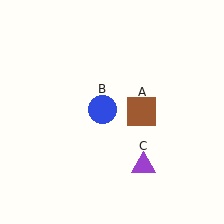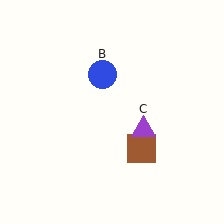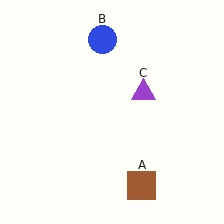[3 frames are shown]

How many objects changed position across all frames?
3 objects changed position: brown square (object A), blue circle (object B), purple triangle (object C).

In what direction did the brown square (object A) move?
The brown square (object A) moved down.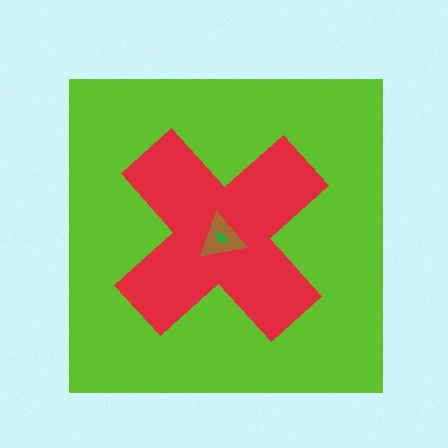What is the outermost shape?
The lime square.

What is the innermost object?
The green semicircle.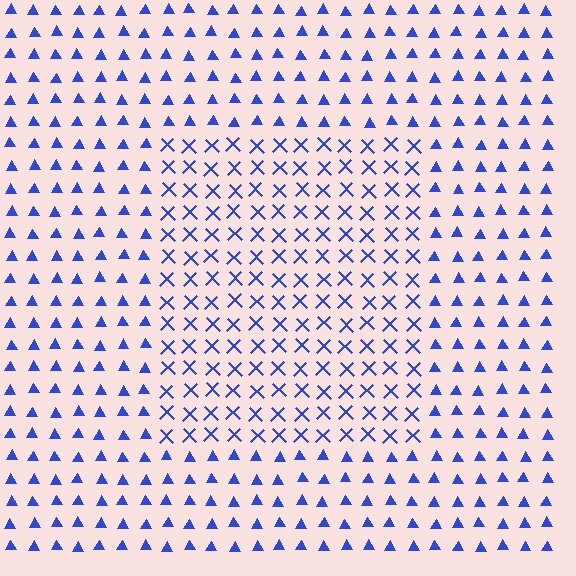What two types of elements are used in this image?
The image uses X marks inside the rectangle region and triangles outside it.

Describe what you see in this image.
The image is filled with small blue elements arranged in a uniform grid. A rectangle-shaped region contains X marks, while the surrounding area contains triangles. The boundary is defined purely by the change in element shape.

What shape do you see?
I see a rectangle.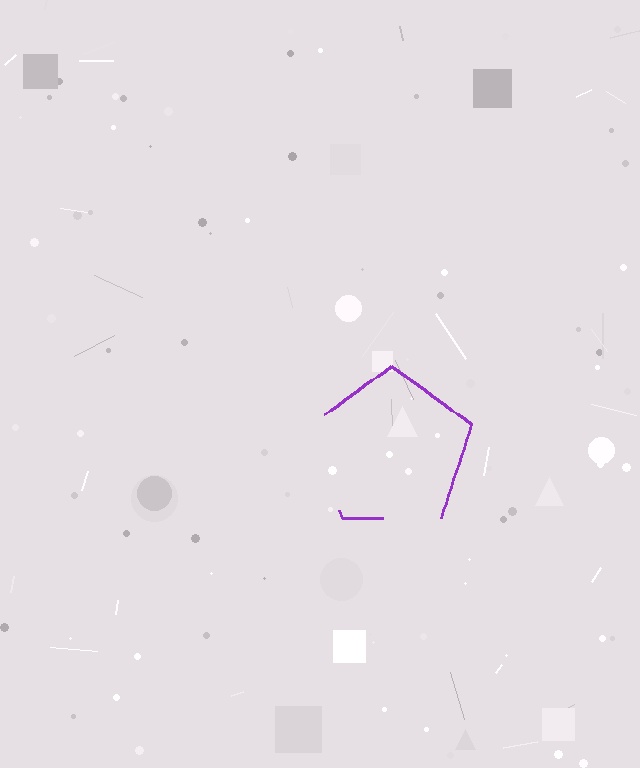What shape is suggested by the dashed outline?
The dashed outline suggests a pentagon.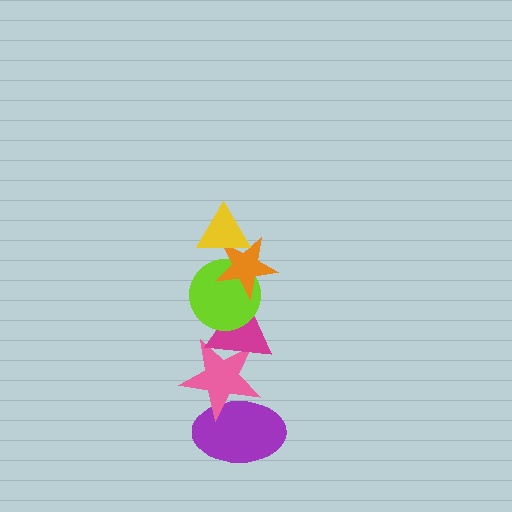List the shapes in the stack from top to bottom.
From top to bottom: the yellow triangle, the orange star, the lime circle, the magenta triangle, the pink star, the purple ellipse.